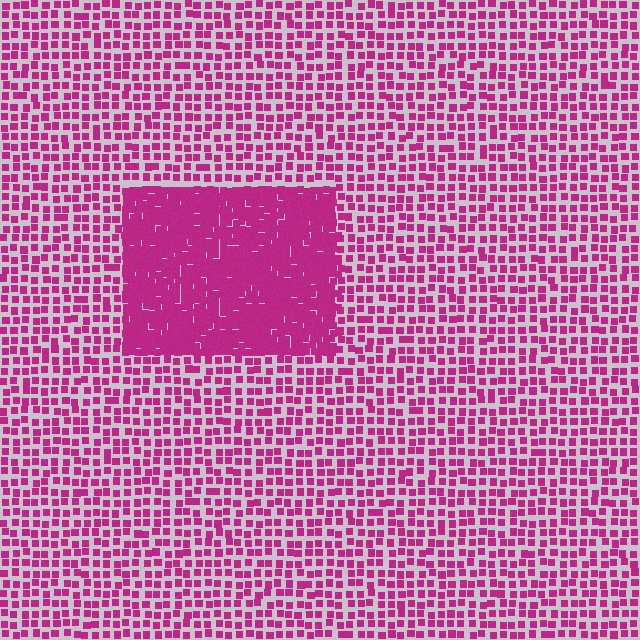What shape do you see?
I see a rectangle.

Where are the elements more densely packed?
The elements are more densely packed inside the rectangle boundary.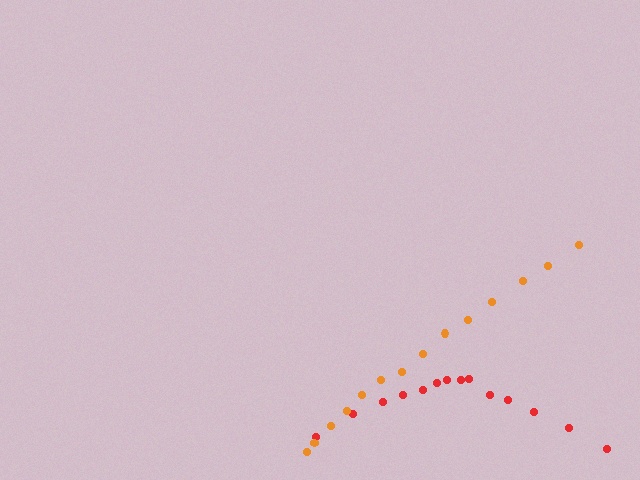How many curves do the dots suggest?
There are 2 distinct paths.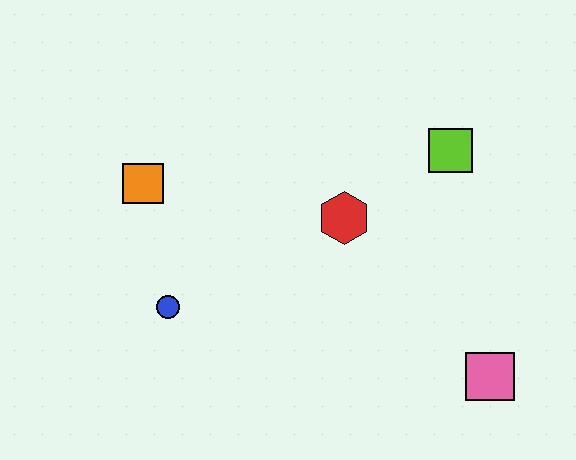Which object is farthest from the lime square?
The blue circle is farthest from the lime square.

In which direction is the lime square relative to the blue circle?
The lime square is to the right of the blue circle.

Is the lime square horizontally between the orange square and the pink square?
Yes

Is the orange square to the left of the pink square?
Yes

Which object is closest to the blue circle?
The orange square is closest to the blue circle.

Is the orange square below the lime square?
Yes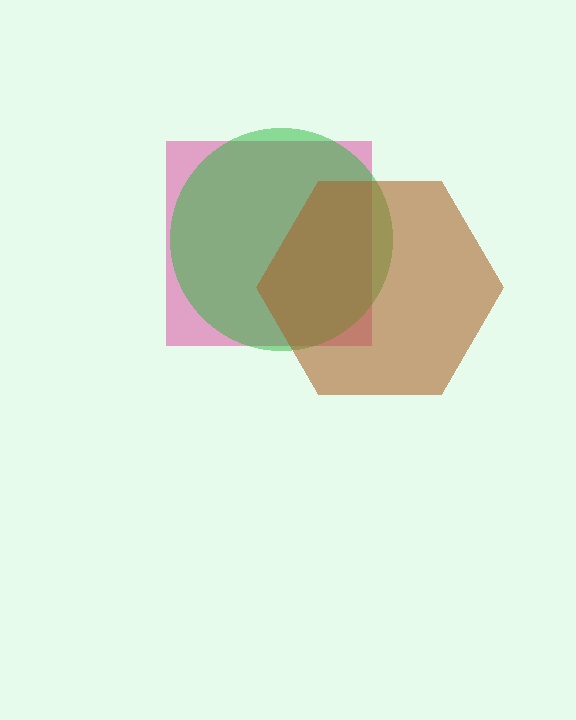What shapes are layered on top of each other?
The layered shapes are: a pink square, a green circle, a brown hexagon.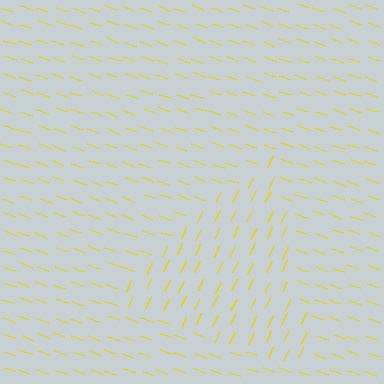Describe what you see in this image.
The image is filled with small yellow line segments. A triangle region in the image has lines oriented differently from the surrounding lines, creating a visible texture boundary.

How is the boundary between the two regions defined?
The boundary is defined purely by a change in line orientation (approximately 85 degrees difference). All lines are the same color and thickness.